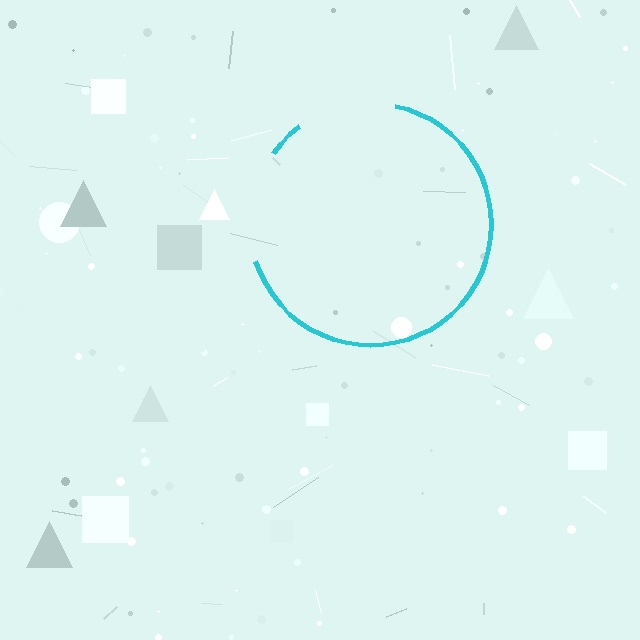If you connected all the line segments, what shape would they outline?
They would outline a circle.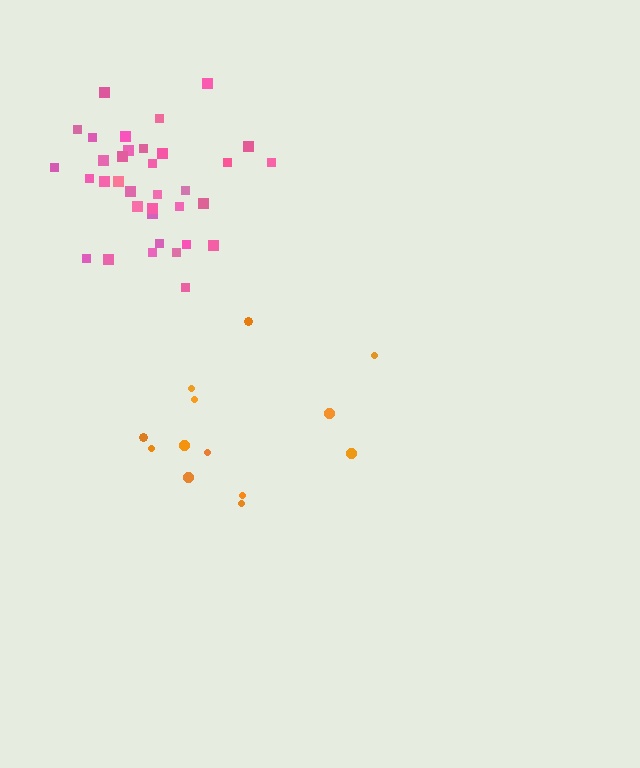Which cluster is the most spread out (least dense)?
Orange.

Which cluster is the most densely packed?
Pink.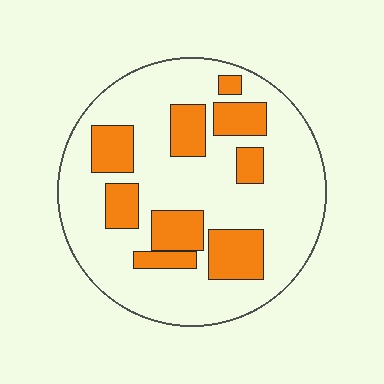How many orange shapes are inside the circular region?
9.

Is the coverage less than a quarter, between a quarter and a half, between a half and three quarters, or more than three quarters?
Between a quarter and a half.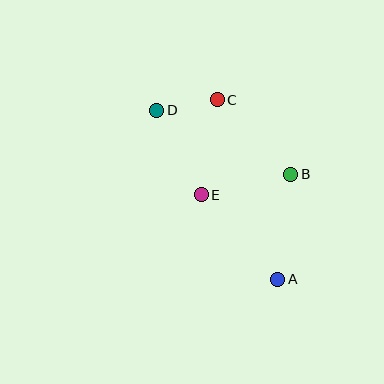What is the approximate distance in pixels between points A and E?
The distance between A and E is approximately 114 pixels.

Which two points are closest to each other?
Points C and D are closest to each other.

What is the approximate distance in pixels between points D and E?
The distance between D and E is approximately 95 pixels.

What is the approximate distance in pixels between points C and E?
The distance between C and E is approximately 96 pixels.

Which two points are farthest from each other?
Points A and D are farthest from each other.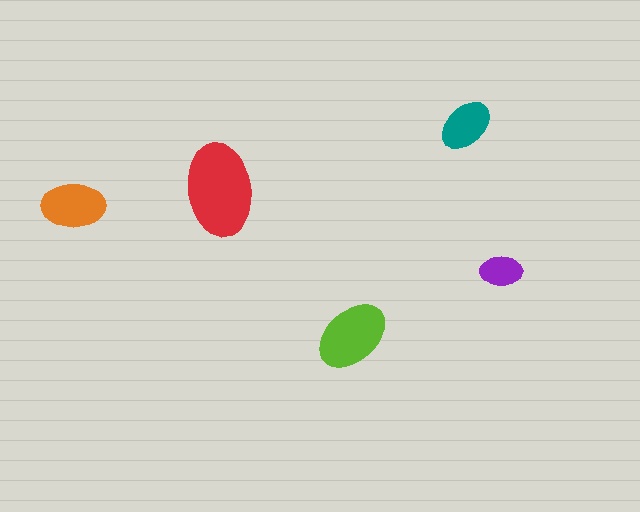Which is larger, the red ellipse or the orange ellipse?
The red one.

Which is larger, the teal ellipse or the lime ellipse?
The lime one.